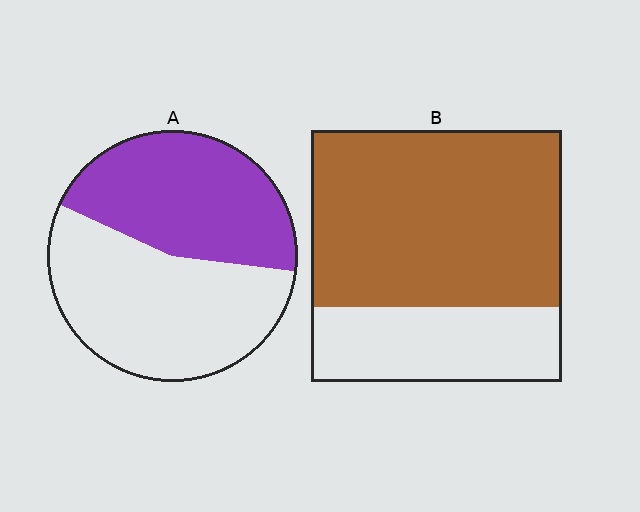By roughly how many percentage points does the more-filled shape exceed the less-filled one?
By roughly 25 percentage points (B over A).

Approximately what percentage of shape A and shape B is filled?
A is approximately 45% and B is approximately 70%.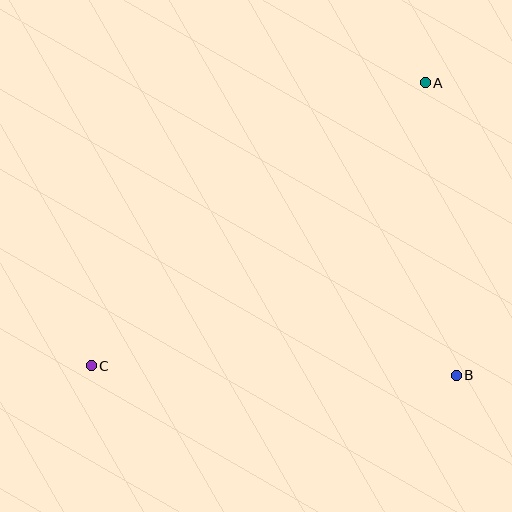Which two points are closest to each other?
Points A and B are closest to each other.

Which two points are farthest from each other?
Points A and C are farthest from each other.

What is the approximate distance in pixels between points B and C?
The distance between B and C is approximately 365 pixels.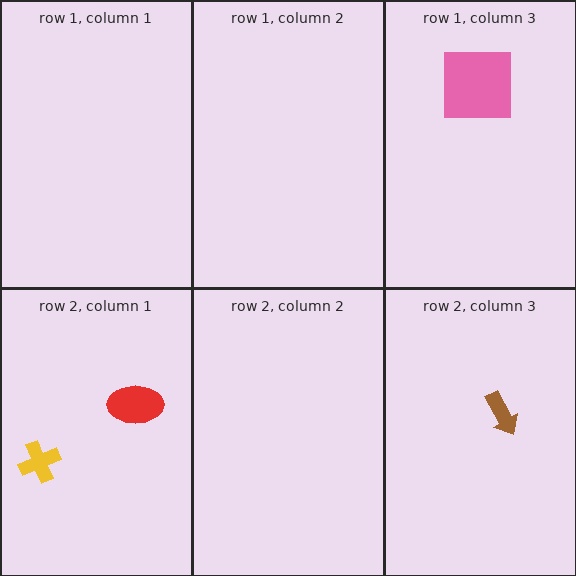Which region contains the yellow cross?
The row 2, column 1 region.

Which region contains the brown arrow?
The row 2, column 3 region.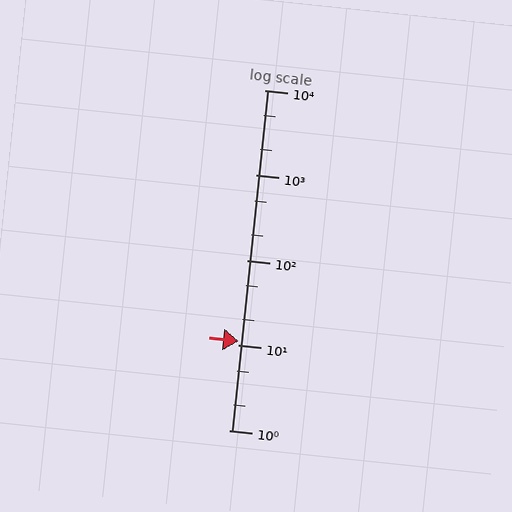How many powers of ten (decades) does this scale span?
The scale spans 4 decades, from 1 to 10000.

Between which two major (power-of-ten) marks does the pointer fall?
The pointer is between 10 and 100.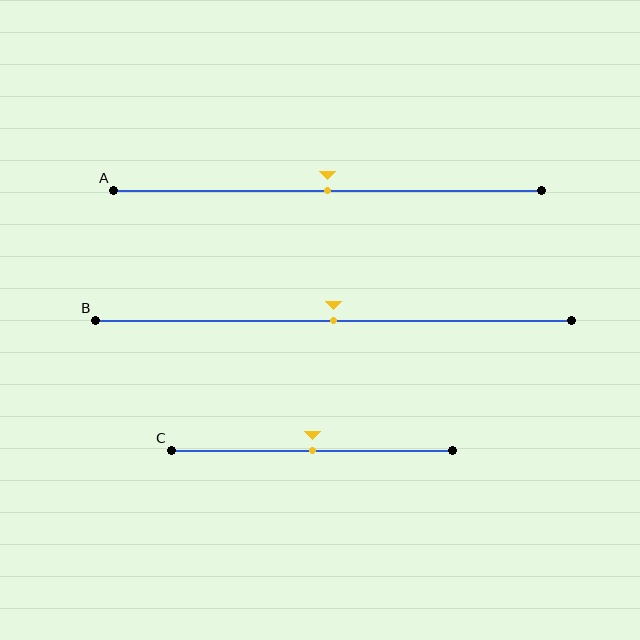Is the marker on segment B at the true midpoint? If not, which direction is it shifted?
Yes, the marker on segment B is at the true midpoint.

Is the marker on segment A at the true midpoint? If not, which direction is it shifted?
Yes, the marker on segment A is at the true midpoint.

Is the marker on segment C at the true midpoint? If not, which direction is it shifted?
Yes, the marker on segment C is at the true midpoint.